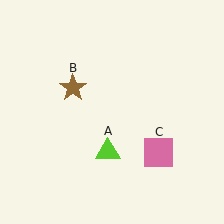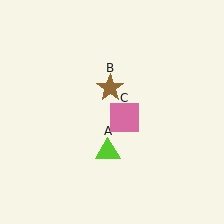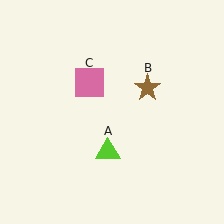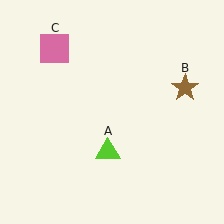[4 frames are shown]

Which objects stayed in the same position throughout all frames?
Lime triangle (object A) remained stationary.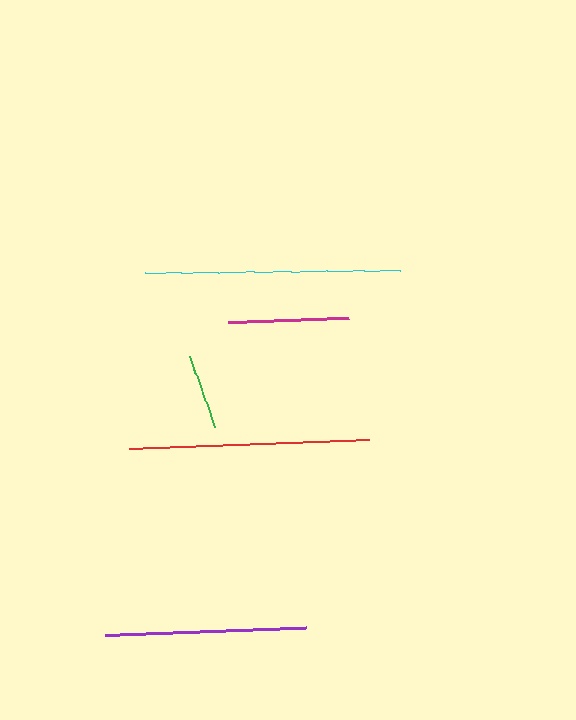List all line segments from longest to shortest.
From longest to shortest: cyan, red, purple, magenta, green.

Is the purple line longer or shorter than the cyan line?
The cyan line is longer than the purple line.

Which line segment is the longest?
The cyan line is the longest at approximately 255 pixels.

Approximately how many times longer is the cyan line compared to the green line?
The cyan line is approximately 3.4 times the length of the green line.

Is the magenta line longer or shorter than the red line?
The red line is longer than the magenta line.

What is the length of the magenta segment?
The magenta segment is approximately 121 pixels long.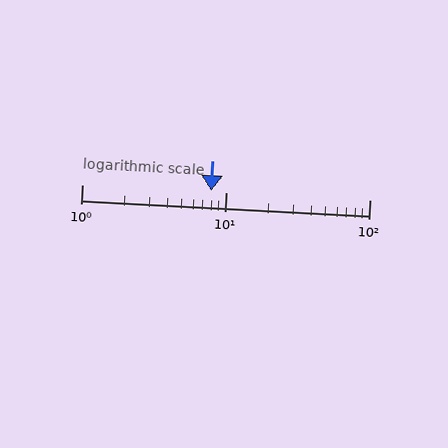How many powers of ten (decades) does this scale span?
The scale spans 2 decades, from 1 to 100.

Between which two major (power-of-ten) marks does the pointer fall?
The pointer is between 1 and 10.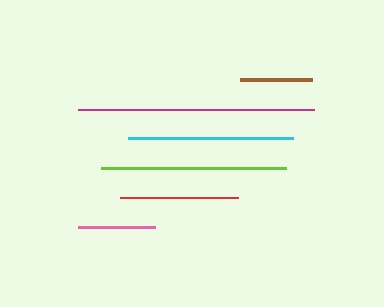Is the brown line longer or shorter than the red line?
The red line is longer than the brown line.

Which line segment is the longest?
The magenta line is the longest at approximately 236 pixels.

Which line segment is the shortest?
The brown line is the shortest at approximately 72 pixels.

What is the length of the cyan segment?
The cyan segment is approximately 166 pixels long.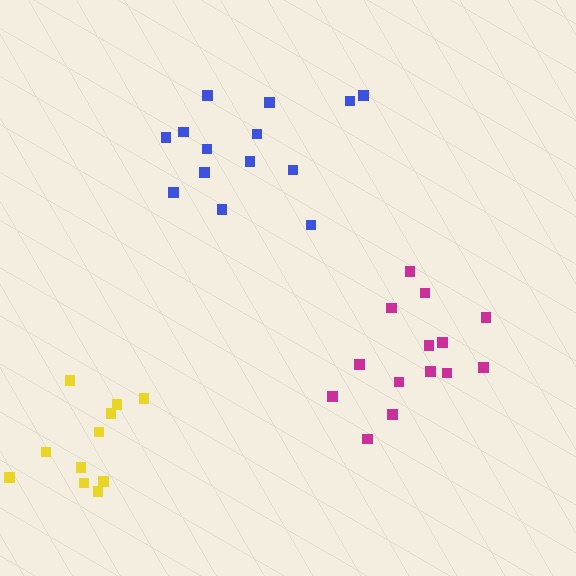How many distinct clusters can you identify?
There are 3 distinct clusters.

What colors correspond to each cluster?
The clusters are colored: yellow, magenta, blue.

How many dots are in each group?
Group 1: 11 dots, Group 2: 14 dots, Group 3: 14 dots (39 total).